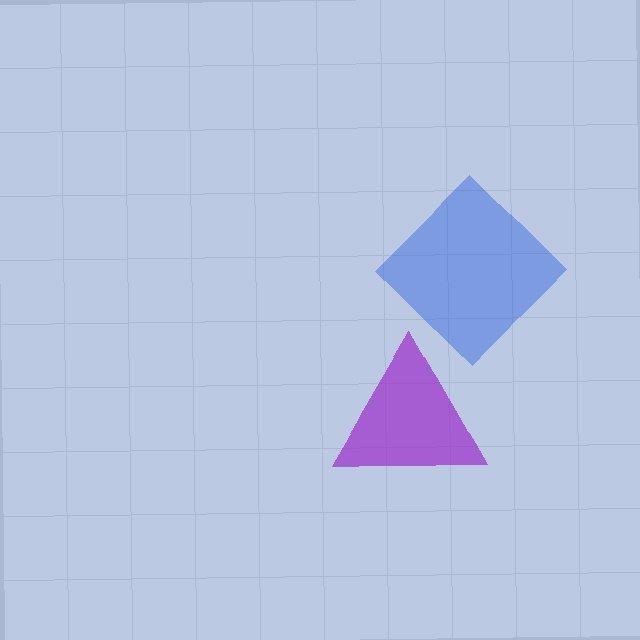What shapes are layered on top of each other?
The layered shapes are: a blue diamond, a purple triangle.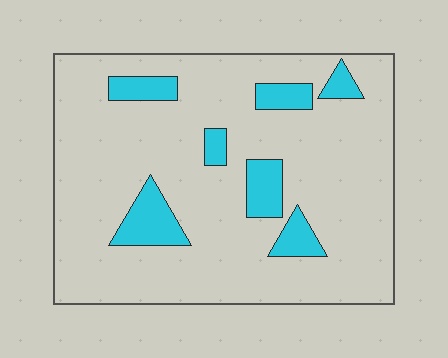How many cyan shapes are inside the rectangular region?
7.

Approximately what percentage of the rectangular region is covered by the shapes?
Approximately 15%.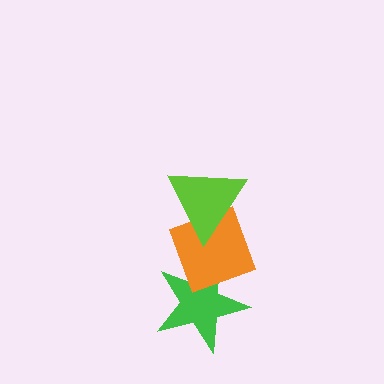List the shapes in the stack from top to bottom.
From top to bottom: the lime triangle, the orange diamond, the green star.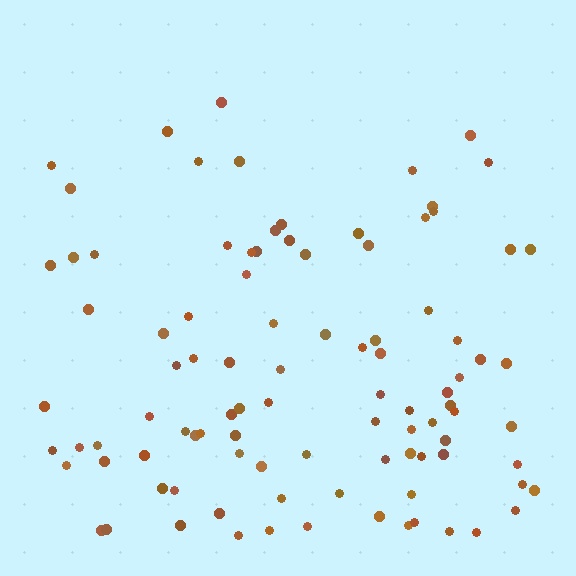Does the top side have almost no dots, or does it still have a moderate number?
Still a moderate number, just noticeably fewer than the bottom.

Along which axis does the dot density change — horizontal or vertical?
Vertical.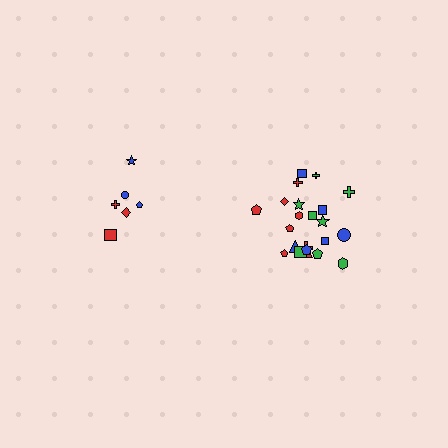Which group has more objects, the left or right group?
The right group.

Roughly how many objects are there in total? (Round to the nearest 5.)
Roughly 30 objects in total.